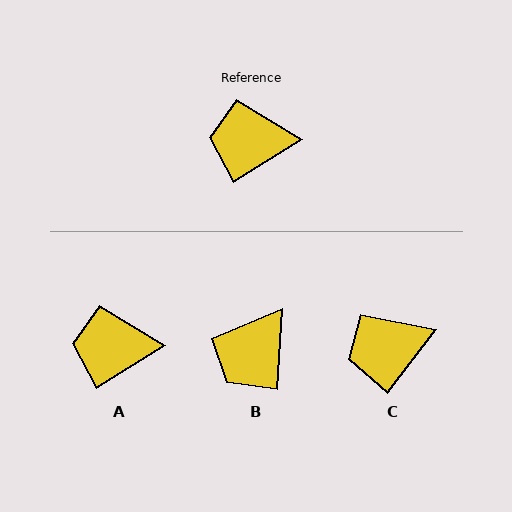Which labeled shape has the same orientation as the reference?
A.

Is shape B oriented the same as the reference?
No, it is off by about 54 degrees.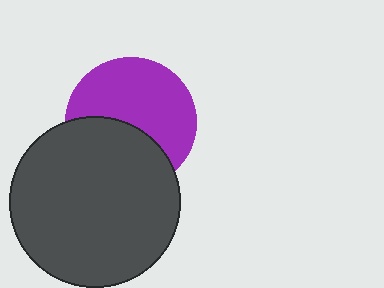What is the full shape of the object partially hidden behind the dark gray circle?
The partially hidden object is a purple circle.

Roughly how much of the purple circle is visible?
About half of it is visible (roughly 59%).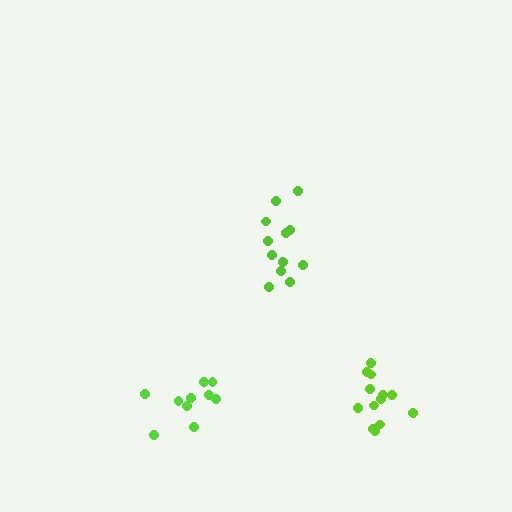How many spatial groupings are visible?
There are 3 spatial groupings.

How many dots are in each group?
Group 1: 12 dots, Group 2: 10 dots, Group 3: 13 dots (35 total).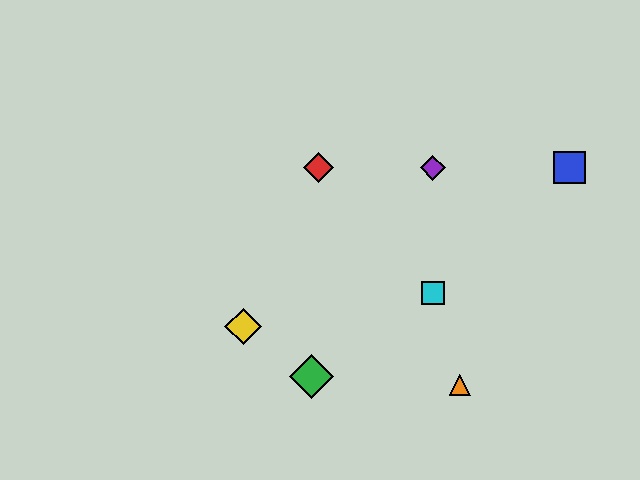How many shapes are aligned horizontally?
3 shapes (the red diamond, the blue square, the purple diamond) are aligned horizontally.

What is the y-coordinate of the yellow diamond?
The yellow diamond is at y≈327.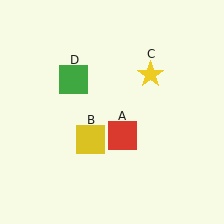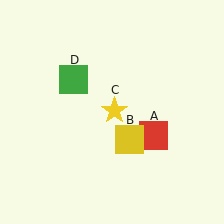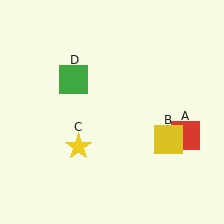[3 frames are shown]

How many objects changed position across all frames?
3 objects changed position: red square (object A), yellow square (object B), yellow star (object C).